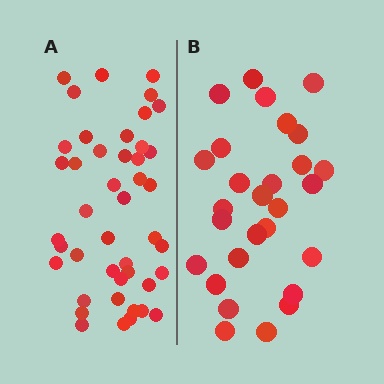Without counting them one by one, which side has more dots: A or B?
Region A (the left region) has more dots.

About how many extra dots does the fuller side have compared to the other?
Region A has approximately 15 more dots than region B.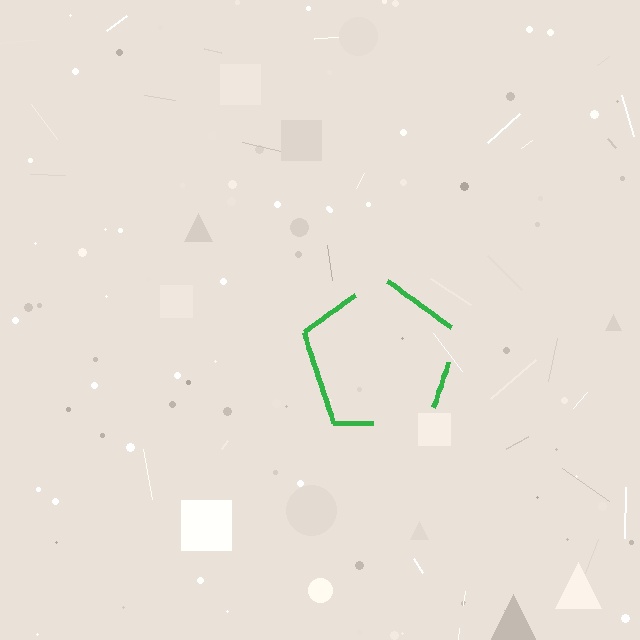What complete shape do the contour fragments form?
The contour fragments form a pentagon.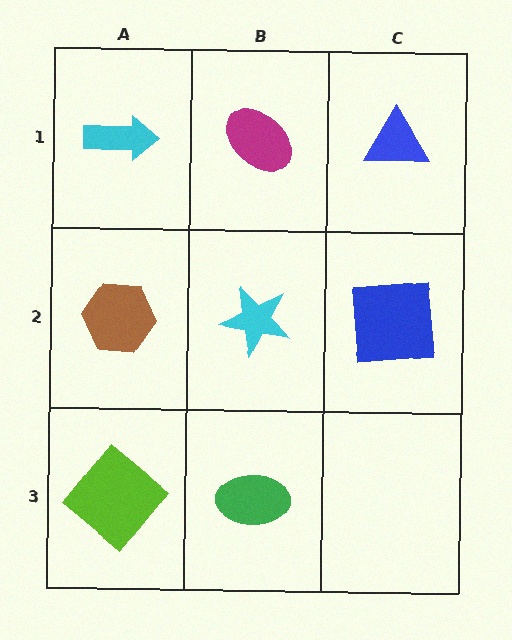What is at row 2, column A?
A brown hexagon.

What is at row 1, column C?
A blue triangle.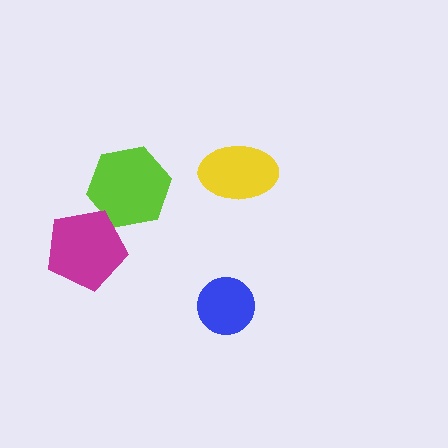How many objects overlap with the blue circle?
0 objects overlap with the blue circle.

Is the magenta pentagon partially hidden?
No, no other shape covers it.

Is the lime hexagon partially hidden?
Yes, it is partially covered by another shape.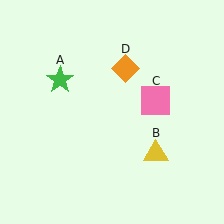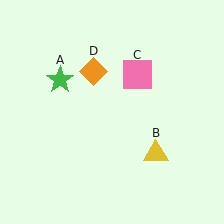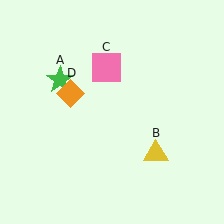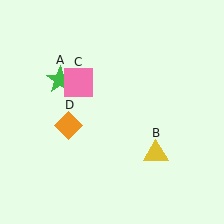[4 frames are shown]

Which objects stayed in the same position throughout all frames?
Green star (object A) and yellow triangle (object B) remained stationary.